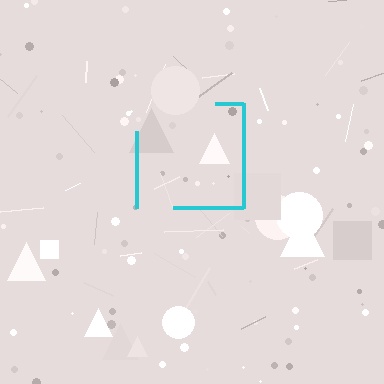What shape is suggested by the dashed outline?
The dashed outline suggests a square.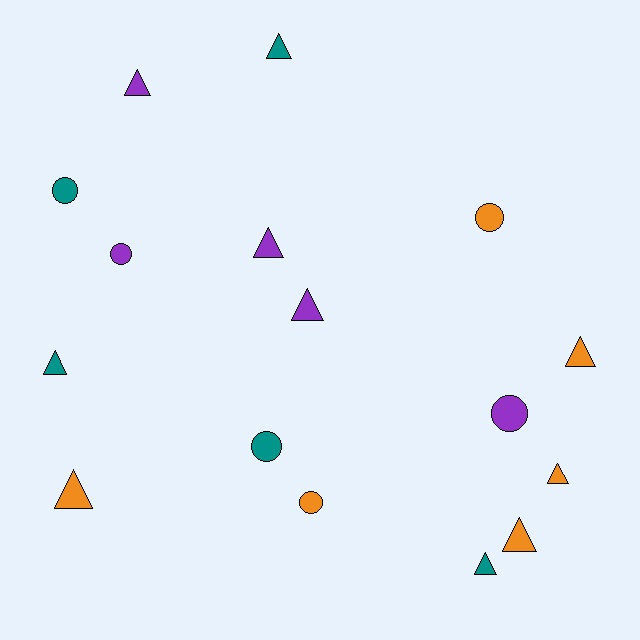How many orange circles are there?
There are 2 orange circles.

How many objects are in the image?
There are 16 objects.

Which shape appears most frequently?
Triangle, with 10 objects.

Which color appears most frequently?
Orange, with 6 objects.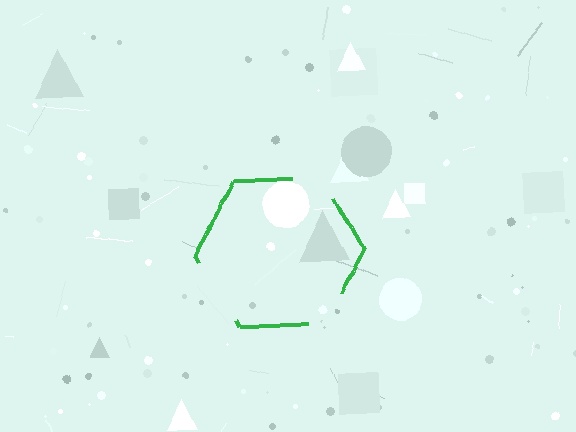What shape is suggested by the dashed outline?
The dashed outline suggests a hexagon.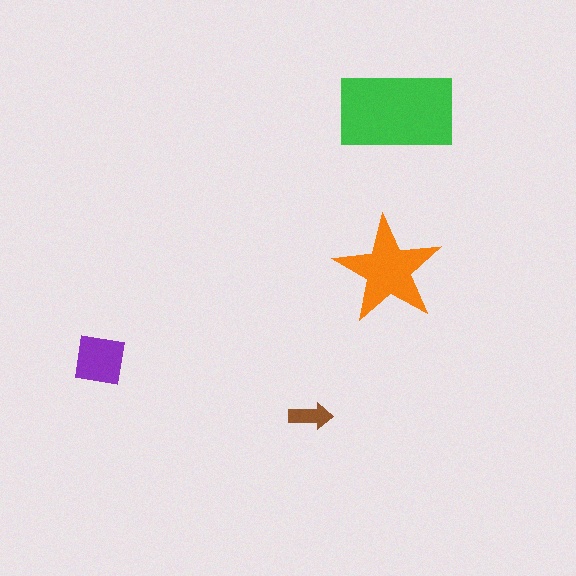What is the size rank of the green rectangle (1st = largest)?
1st.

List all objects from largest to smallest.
The green rectangle, the orange star, the purple square, the brown arrow.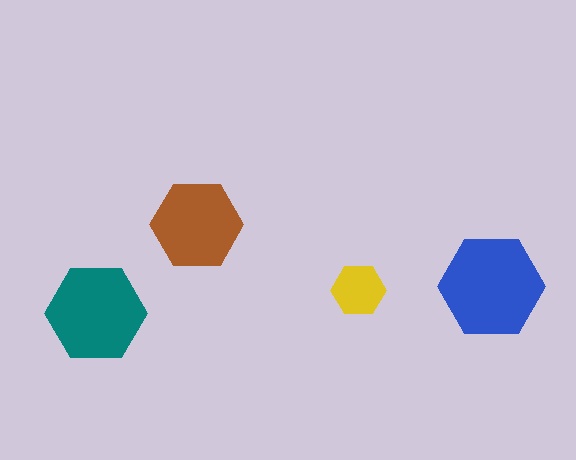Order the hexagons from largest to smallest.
the blue one, the teal one, the brown one, the yellow one.